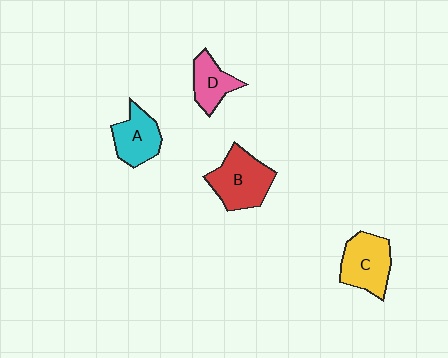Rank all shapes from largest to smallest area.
From largest to smallest: B (red), C (yellow), A (cyan), D (pink).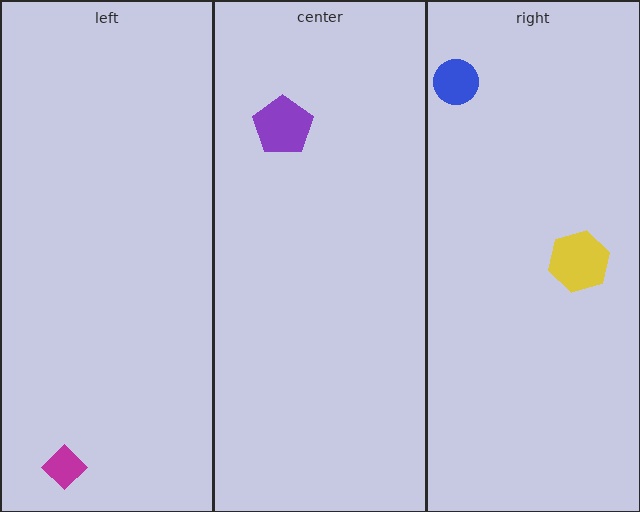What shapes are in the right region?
The yellow hexagon, the blue circle.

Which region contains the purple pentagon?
The center region.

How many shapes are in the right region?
2.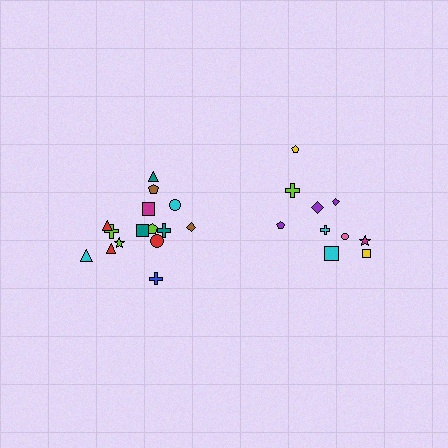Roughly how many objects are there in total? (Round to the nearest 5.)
Roughly 25 objects in total.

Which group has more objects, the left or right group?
The left group.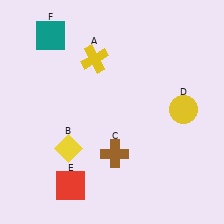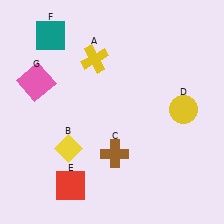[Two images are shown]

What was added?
A pink square (G) was added in Image 2.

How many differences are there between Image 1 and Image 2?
There is 1 difference between the two images.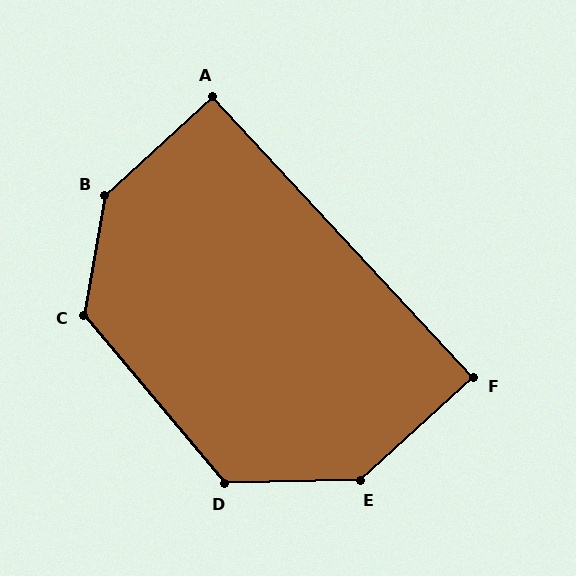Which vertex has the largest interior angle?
B, at approximately 142 degrees.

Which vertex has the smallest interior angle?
F, at approximately 90 degrees.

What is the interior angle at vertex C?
Approximately 131 degrees (obtuse).